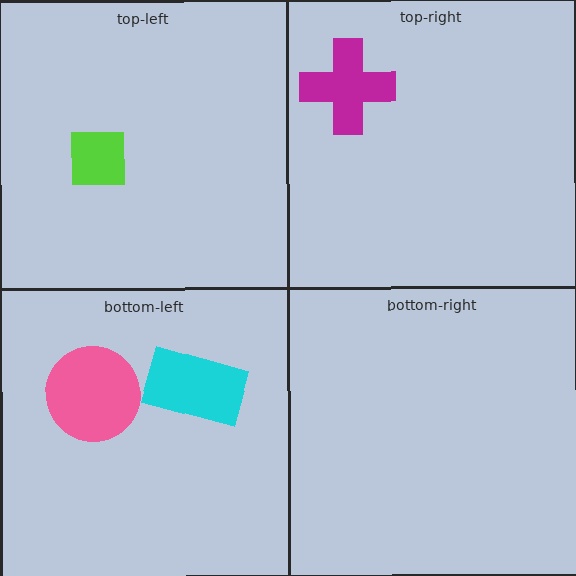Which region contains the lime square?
The top-left region.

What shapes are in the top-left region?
The lime square.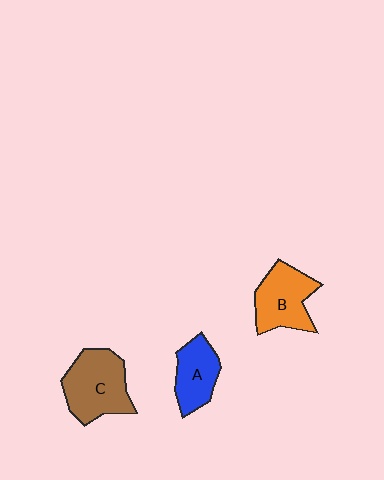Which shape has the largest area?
Shape C (brown).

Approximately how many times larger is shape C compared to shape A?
Approximately 1.5 times.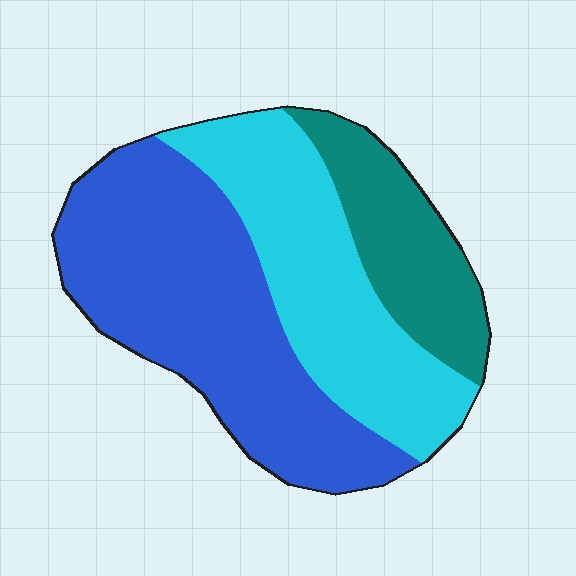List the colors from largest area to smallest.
From largest to smallest: blue, cyan, teal.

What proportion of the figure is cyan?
Cyan takes up between a third and a half of the figure.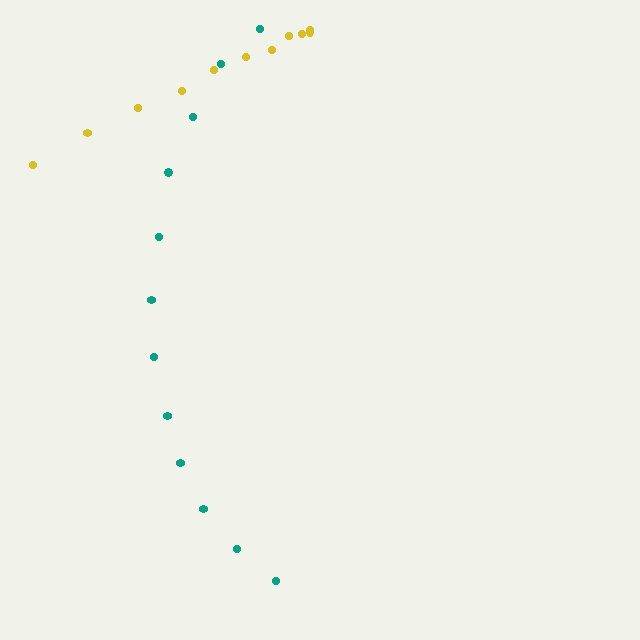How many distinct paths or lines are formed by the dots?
There are 2 distinct paths.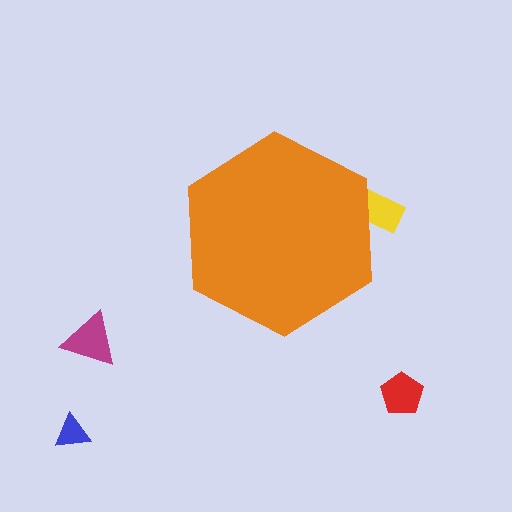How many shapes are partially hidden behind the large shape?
1 shape is partially hidden.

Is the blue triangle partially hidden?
No, the blue triangle is fully visible.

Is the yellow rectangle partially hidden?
Yes, the yellow rectangle is partially hidden behind the orange hexagon.